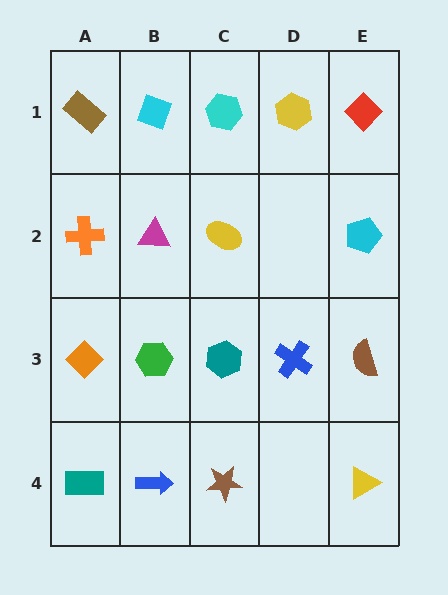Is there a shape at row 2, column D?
No, that cell is empty.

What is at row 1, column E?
A red diamond.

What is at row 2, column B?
A magenta triangle.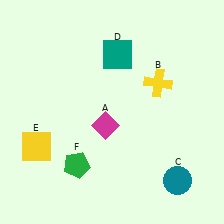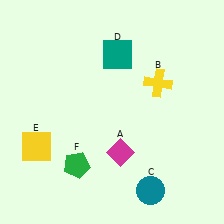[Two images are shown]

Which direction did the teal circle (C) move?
The teal circle (C) moved left.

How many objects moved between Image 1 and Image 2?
2 objects moved between the two images.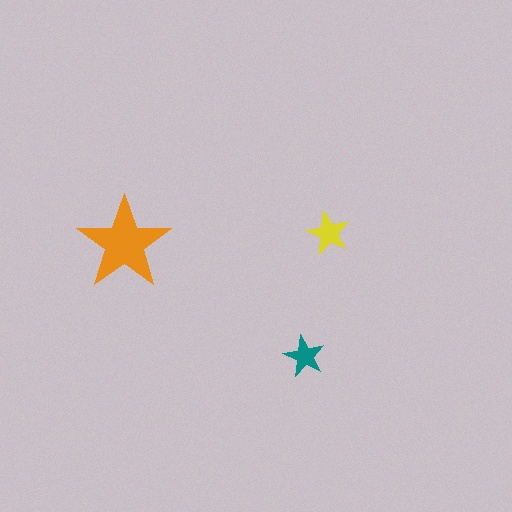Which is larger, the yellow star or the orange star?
The orange one.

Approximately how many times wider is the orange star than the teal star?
About 2.5 times wider.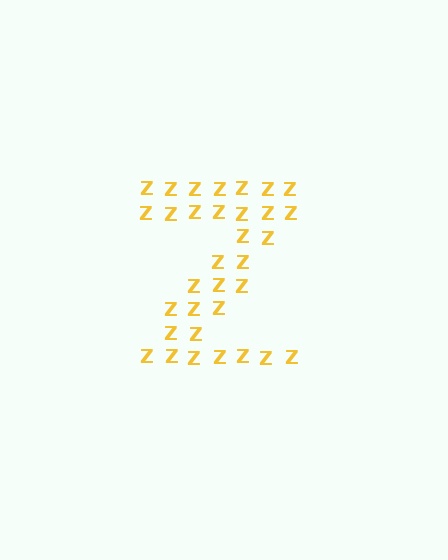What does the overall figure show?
The overall figure shows the letter Z.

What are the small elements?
The small elements are letter Z's.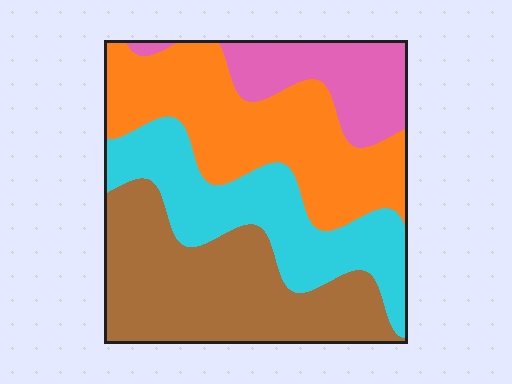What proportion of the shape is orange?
Orange covers about 30% of the shape.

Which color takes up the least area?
Pink, at roughly 15%.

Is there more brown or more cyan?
Brown.